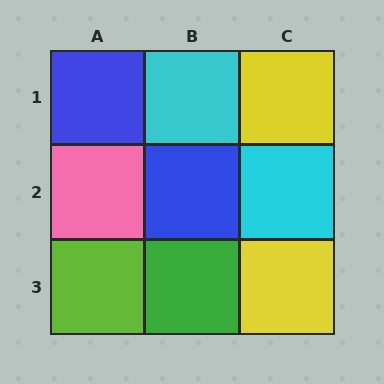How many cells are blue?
2 cells are blue.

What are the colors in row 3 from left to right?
Lime, green, yellow.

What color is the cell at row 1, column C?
Yellow.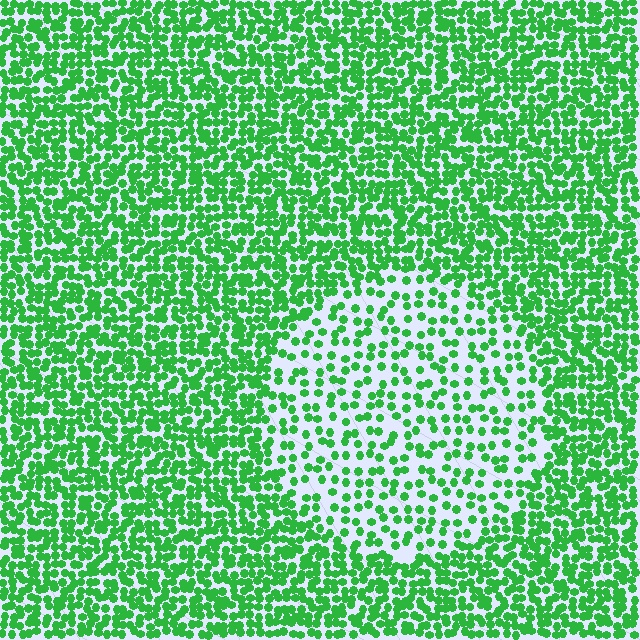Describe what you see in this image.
The image contains small green elements arranged at two different densities. A circle-shaped region is visible where the elements are less densely packed than the surrounding area.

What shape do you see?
I see a circle.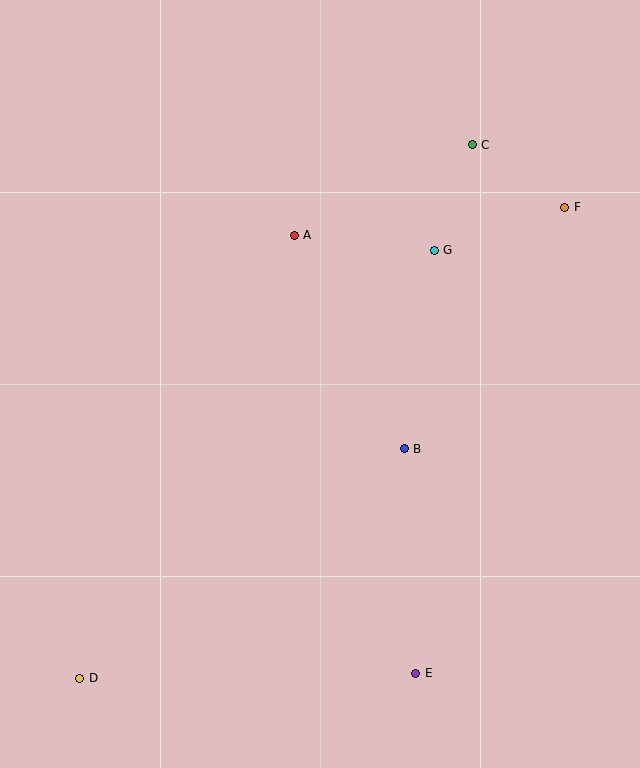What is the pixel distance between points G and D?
The distance between G and D is 556 pixels.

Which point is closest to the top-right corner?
Point F is closest to the top-right corner.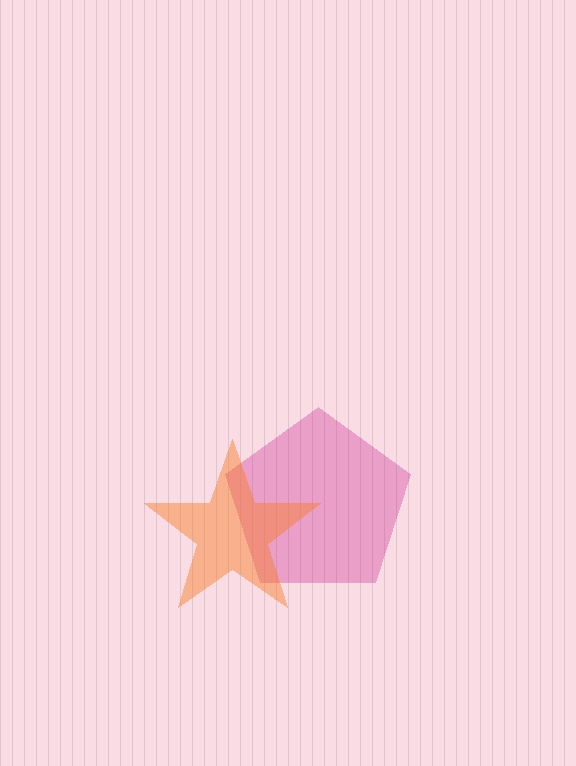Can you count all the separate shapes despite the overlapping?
Yes, there are 2 separate shapes.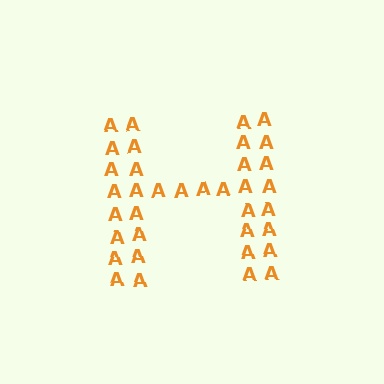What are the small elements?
The small elements are letter A's.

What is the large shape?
The large shape is the letter H.